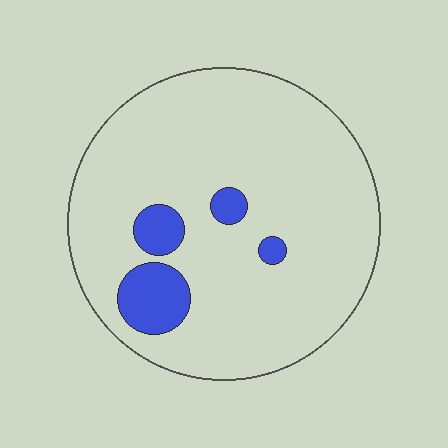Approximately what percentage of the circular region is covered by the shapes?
Approximately 10%.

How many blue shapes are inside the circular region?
4.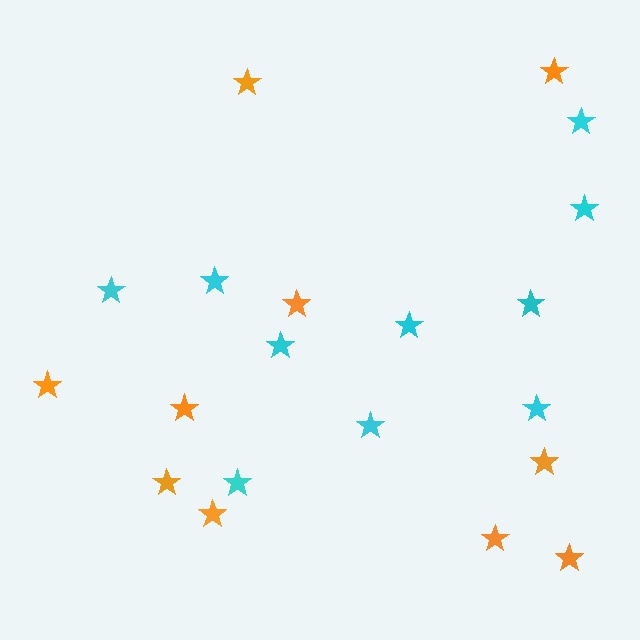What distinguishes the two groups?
There are 2 groups: one group of cyan stars (10) and one group of orange stars (10).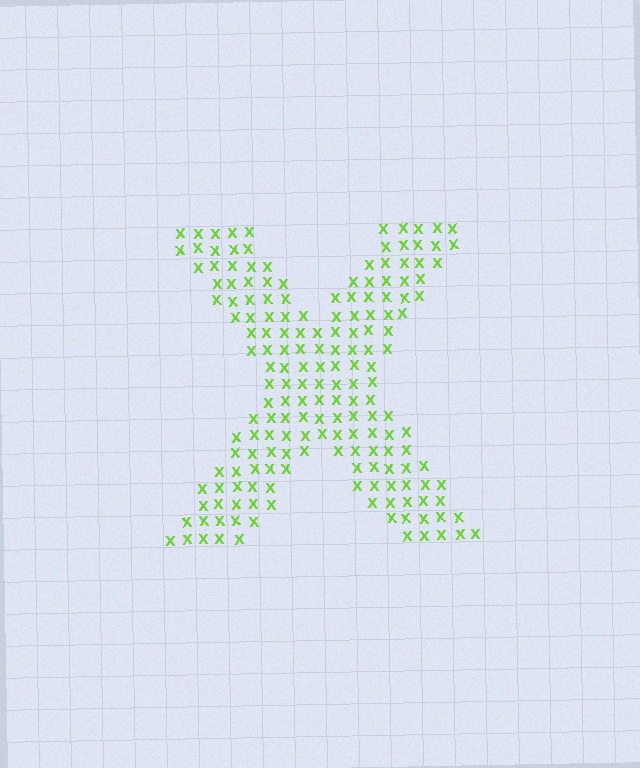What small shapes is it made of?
It is made of small letter X's.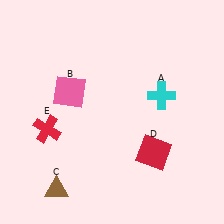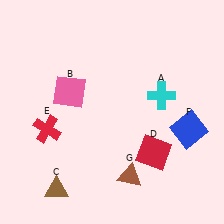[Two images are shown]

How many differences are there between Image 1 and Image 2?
There are 2 differences between the two images.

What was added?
A blue square (F), a brown triangle (G) were added in Image 2.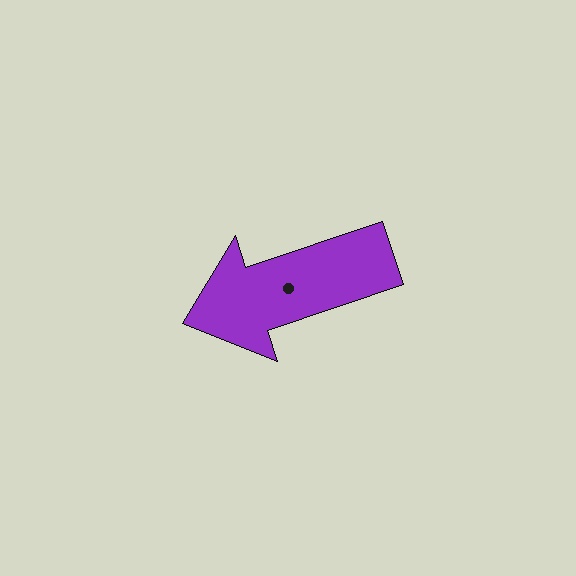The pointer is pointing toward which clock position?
Roughly 8 o'clock.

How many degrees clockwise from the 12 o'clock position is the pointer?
Approximately 251 degrees.